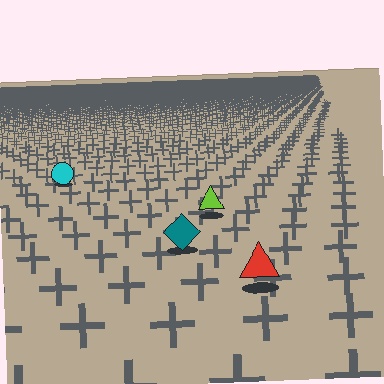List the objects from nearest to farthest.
From nearest to farthest: the red triangle, the teal diamond, the lime triangle, the cyan circle.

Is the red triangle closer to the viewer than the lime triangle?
Yes. The red triangle is closer — you can tell from the texture gradient: the ground texture is coarser near it.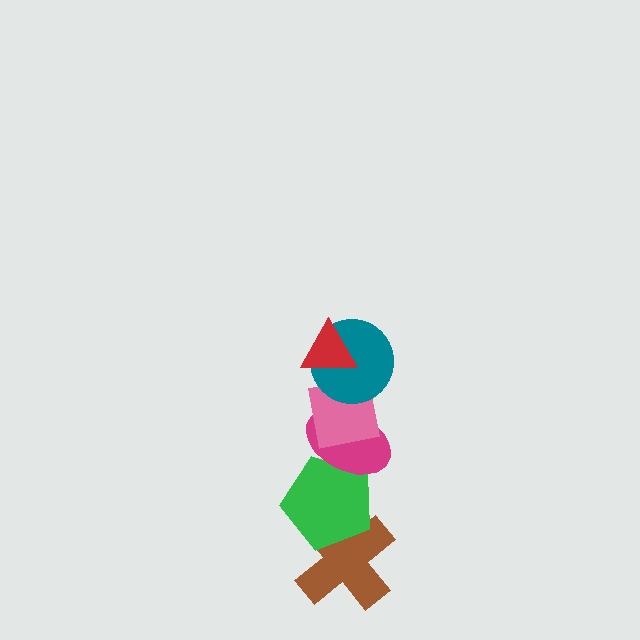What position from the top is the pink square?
The pink square is 3rd from the top.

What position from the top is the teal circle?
The teal circle is 2nd from the top.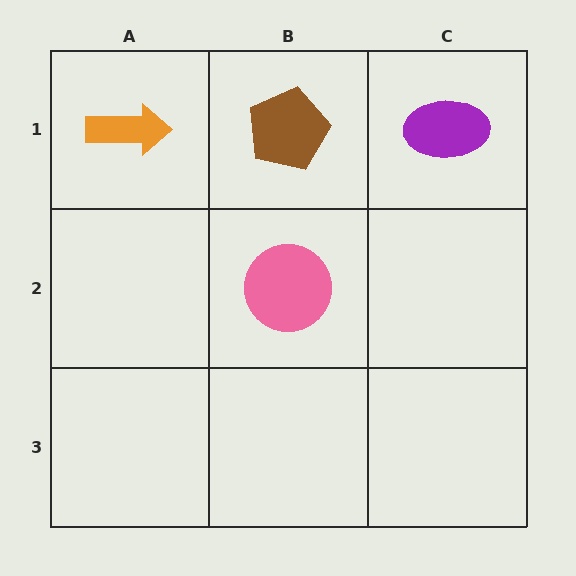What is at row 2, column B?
A pink circle.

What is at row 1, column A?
An orange arrow.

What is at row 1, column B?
A brown pentagon.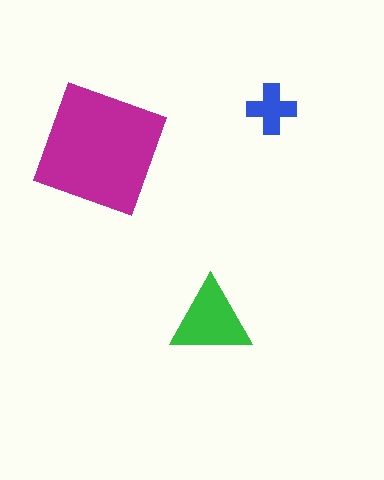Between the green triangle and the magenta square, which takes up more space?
The magenta square.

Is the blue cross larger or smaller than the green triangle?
Smaller.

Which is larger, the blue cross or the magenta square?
The magenta square.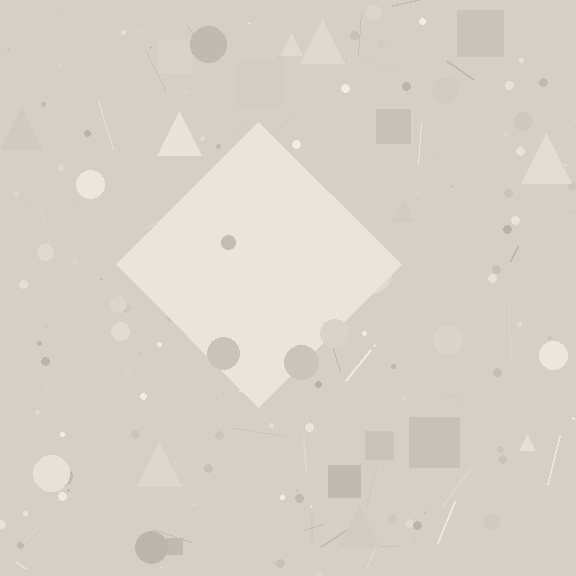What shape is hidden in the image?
A diamond is hidden in the image.